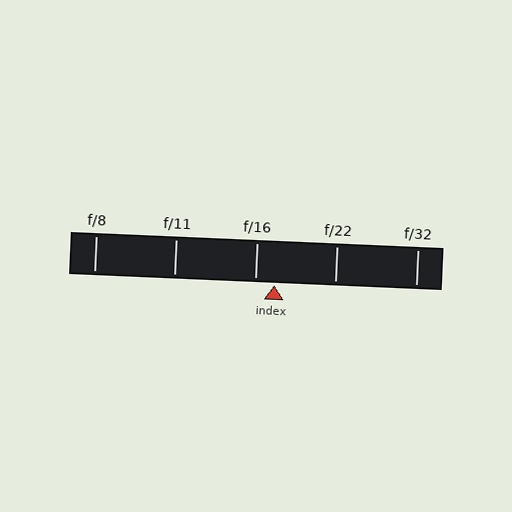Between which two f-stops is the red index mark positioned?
The index mark is between f/16 and f/22.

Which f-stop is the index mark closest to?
The index mark is closest to f/16.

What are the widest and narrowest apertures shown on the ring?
The widest aperture shown is f/8 and the narrowest is f/32.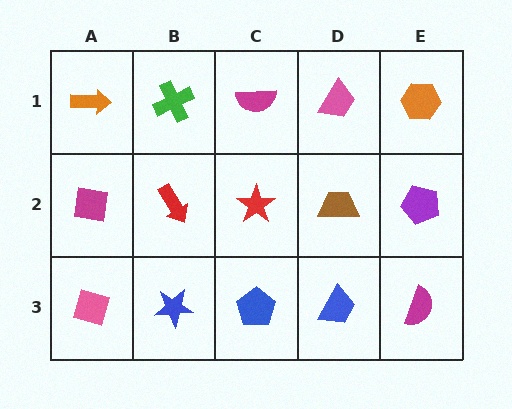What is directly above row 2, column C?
A magenta semicircle.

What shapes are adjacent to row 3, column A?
A magenta square (row 2, column A), a blue star (row 3, column B).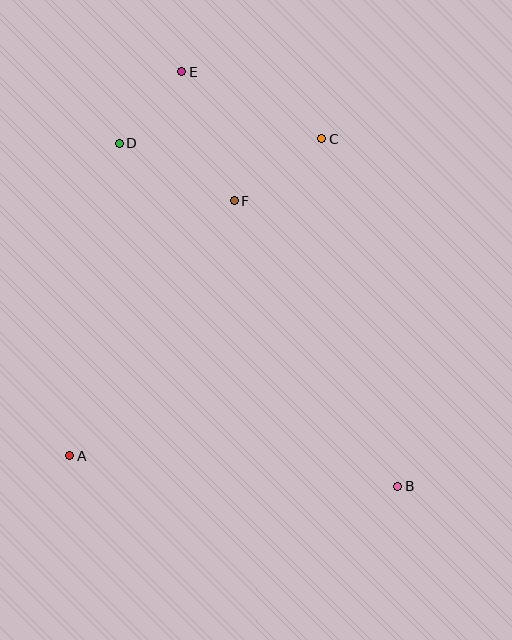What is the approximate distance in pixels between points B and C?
The distance between B and C is approximately 356 pixels.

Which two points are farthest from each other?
Points B and E are farthest from each other.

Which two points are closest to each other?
Points D and E are closest to each other.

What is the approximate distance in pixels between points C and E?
The distance between C and E is approximately 155 pixels.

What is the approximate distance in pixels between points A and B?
The distance between A and B is approximately 330 pixels.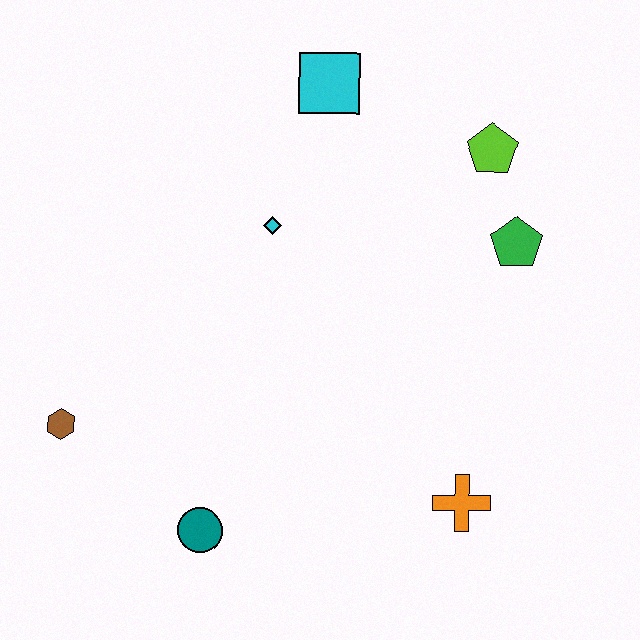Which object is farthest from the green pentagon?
The brown hexagon is farthest from the green pentagon.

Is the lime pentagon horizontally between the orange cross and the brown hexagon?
No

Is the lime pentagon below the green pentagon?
No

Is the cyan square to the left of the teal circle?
No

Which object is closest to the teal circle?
The brown hexagon is closest to the teal circle.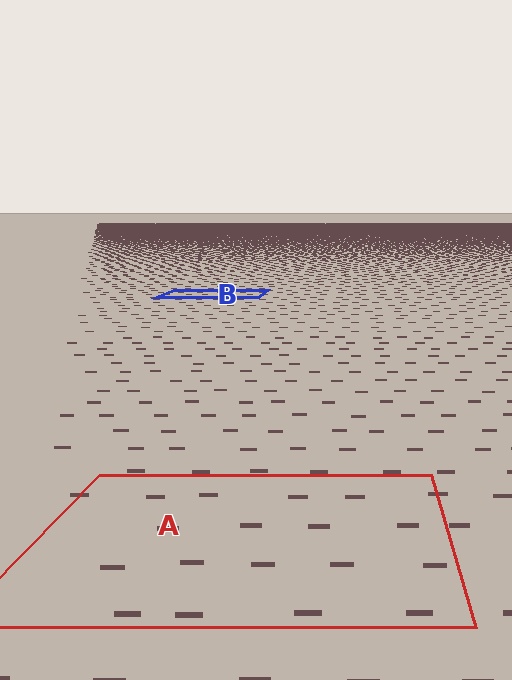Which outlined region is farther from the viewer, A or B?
Region B is farther from the viewer — the texture elements inside it appear smaller and more densely packed.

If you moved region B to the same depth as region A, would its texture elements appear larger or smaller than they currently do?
They would appear larger. At a closer depth, the same texture elements are projected at a bigger on-screen size.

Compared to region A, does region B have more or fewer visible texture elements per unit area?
Region B has more texture elements per unit area — they are packed more densely because it is farther away.